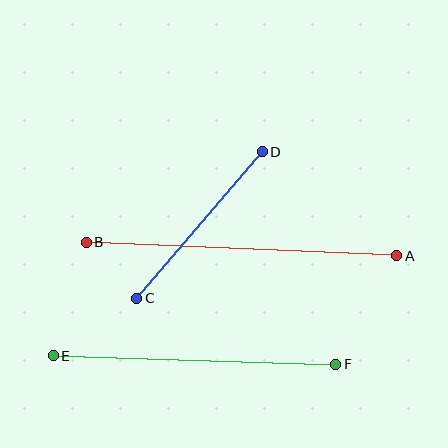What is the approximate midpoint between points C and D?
The midpoint is at approximately (200, 225) pixels.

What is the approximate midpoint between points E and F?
The midpoint is at approximately (194, 360) pixels.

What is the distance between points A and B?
The distance is approximately 311 pixels.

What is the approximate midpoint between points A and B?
The midpoint is at approximately (242, 249) pixels.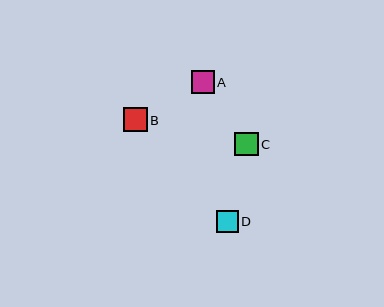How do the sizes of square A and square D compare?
Square A and square D are approximately the same size.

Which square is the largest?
Square B is the largest with a size of approximately 24 pixels.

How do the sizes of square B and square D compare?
Square B and square D are approximately the same size.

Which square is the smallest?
Square D is the smallest with a size of approximately 22 pixels.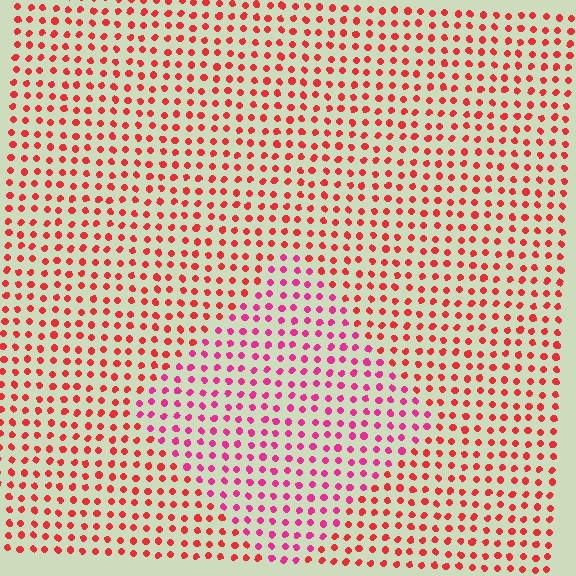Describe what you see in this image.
The image is filled with small red elements in a uniform arrangement. A diamond-shaped region is visible where the elements are tinted to a slightly different hue, forming a subtle color boundary.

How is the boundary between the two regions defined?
The boundary is defined purely by a slight shift in hue (about 32 degrees). Spacing, size, and orientation are identical on both sides.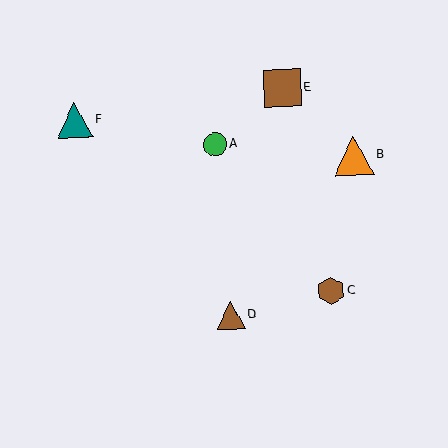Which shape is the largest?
The orange triangle (labeled B) is the largest.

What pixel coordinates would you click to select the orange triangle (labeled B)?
Click at (354, 156) to select the orange triangle B.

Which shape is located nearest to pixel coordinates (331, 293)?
The brown hexagon (labeled C) at (331, 291) is nearest to that location.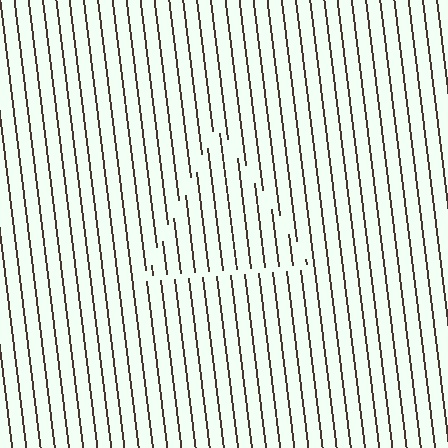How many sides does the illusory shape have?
3 sides — the line-ends trace a triangle.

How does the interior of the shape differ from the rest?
The interior of the shape contains the same grating, shifted by half a period — the contour is defined by the phase discontinuity where line-ends from the inner and outer gratings abut.